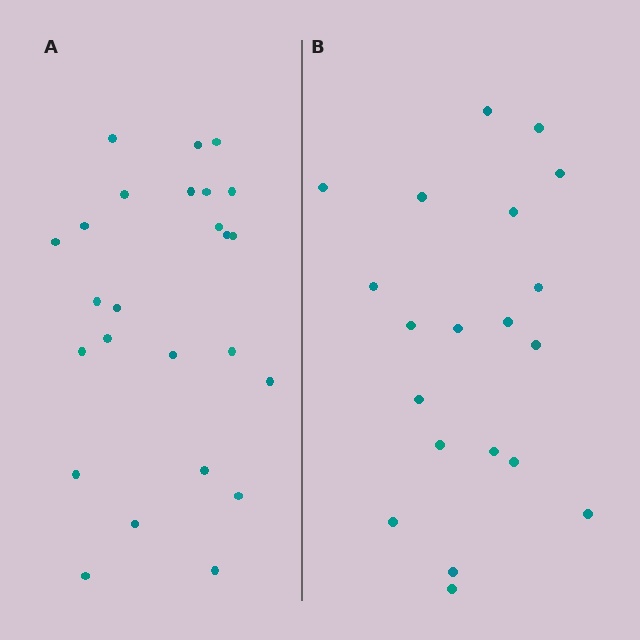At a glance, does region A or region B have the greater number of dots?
Region A (the left region) has more dots.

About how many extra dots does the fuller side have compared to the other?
Region A has about 5 more dots than region B.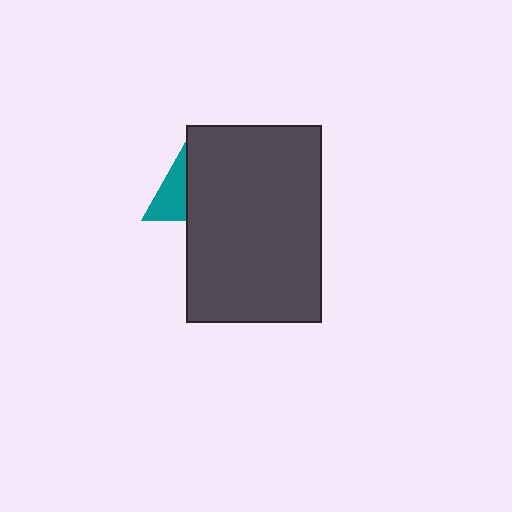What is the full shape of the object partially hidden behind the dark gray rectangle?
The partially hidden object is a teal triangle.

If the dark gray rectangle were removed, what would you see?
You would see the complete teal triangle.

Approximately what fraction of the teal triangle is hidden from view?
Roughly 58% of the teal triangle is hidden behind the dark gray rectangle.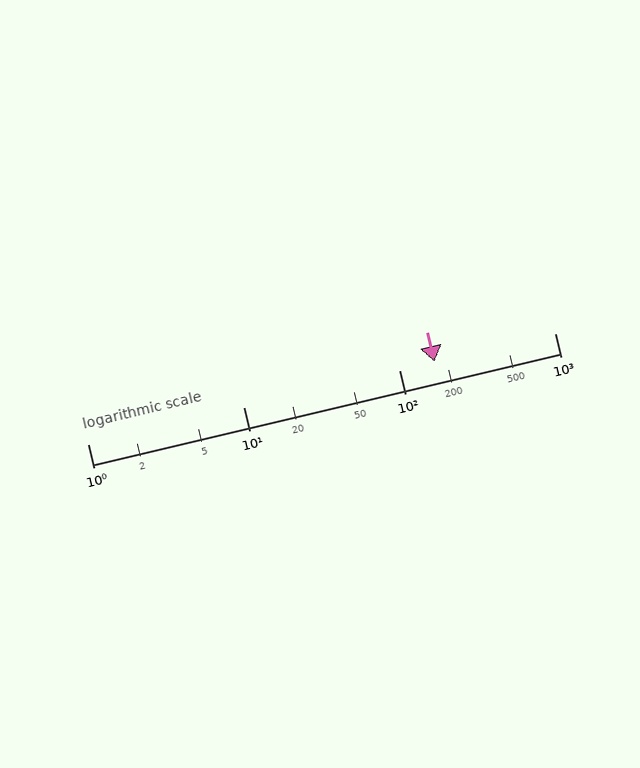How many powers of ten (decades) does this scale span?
The scale spans 3 decades, from 1 to 1000.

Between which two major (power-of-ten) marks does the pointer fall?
The pointer is between 100 and 1000.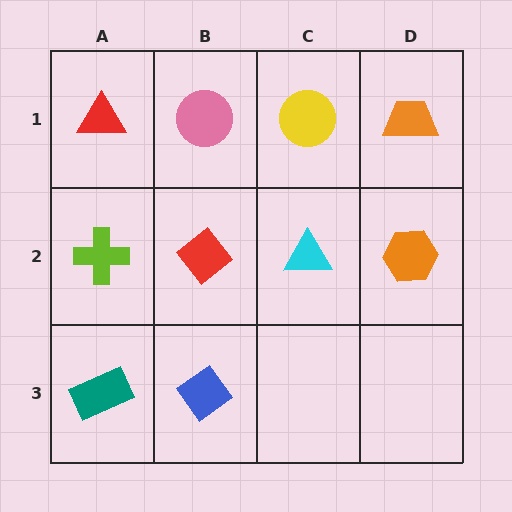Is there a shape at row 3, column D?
No, that cell is empty.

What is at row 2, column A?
A lime cross.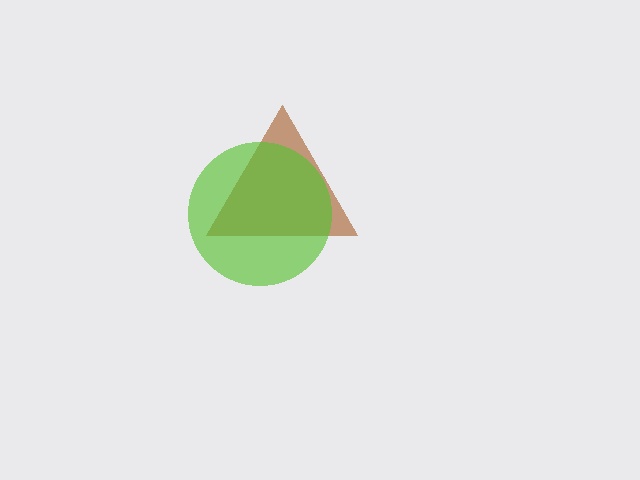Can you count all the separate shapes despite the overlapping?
Yes, there are 2 separate shapes.